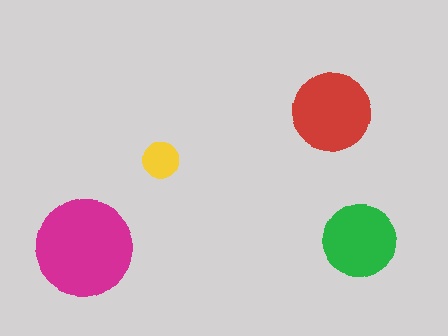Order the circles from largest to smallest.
the magenta one, the red one, the green one, the yellow one.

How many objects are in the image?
There are 4 objects in the image.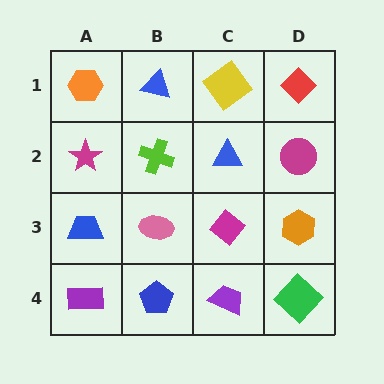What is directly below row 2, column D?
An orange hexagon.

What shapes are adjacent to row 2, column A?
An orange hexagon (row 1, column A), a blue trapezoid (row 3, column A), a lime cross (row 2, column B).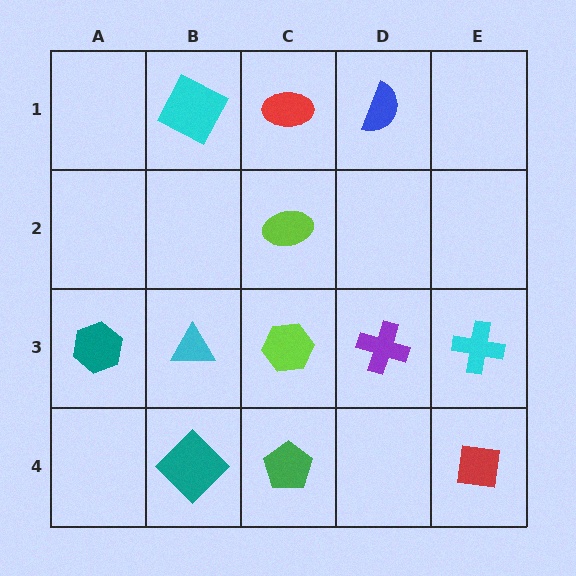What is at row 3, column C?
A lime hexagon.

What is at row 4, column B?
A teal diamond.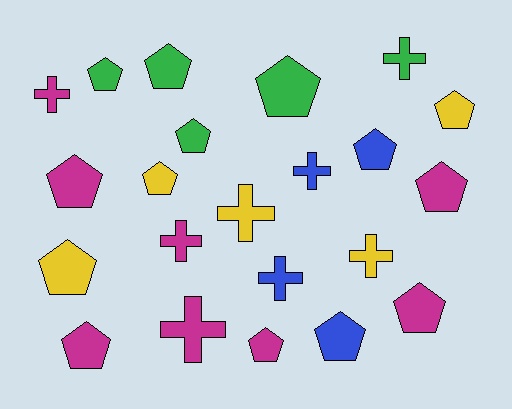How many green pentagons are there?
There are 4 green pentagons.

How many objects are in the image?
There are 22 objects.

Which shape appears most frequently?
Pentagon, with 14 objects.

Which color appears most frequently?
Magenta, with 8 objects.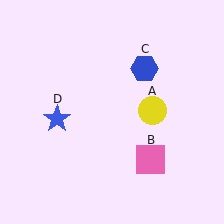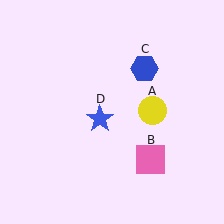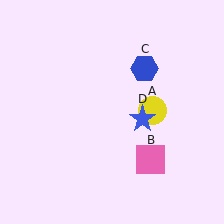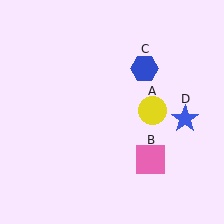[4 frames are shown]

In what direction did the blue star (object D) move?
The blue star (object D) moved right.